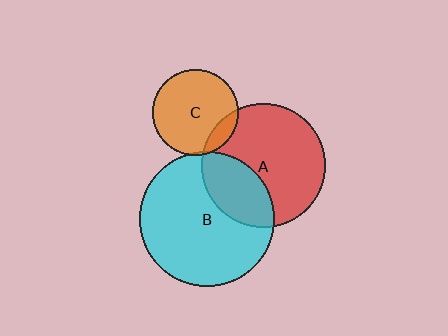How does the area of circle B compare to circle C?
Approximately 2.5 times.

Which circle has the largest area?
Circle B (cyan).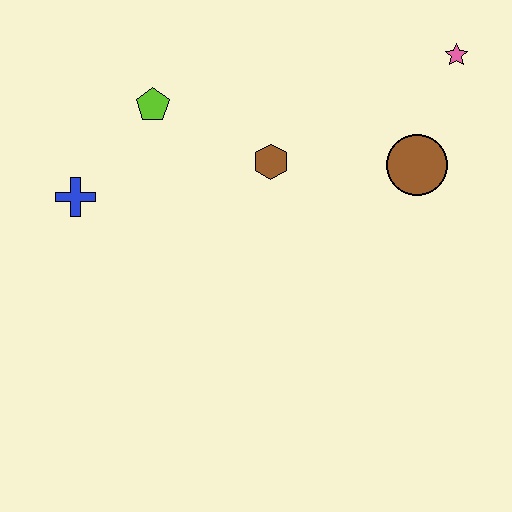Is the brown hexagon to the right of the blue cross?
Yes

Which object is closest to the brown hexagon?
The lime pentagon is closest to the brown hexagon.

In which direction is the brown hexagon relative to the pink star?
The brown hexagon is to the left of the pink star.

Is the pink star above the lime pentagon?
Yes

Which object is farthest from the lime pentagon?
The pink star is farthest from the lime pentagon.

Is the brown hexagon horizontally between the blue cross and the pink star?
Yes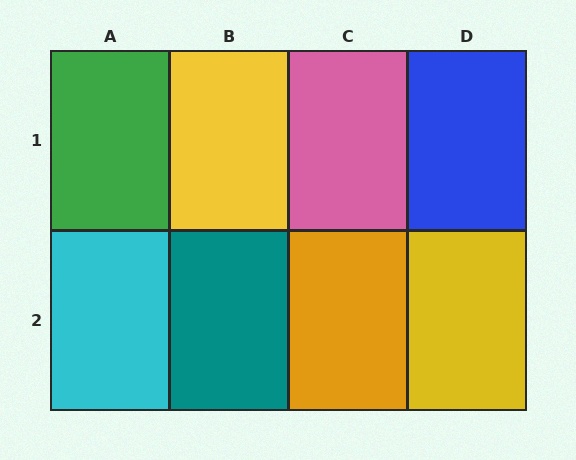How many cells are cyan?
1 cell is cyan.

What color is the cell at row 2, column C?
Orange.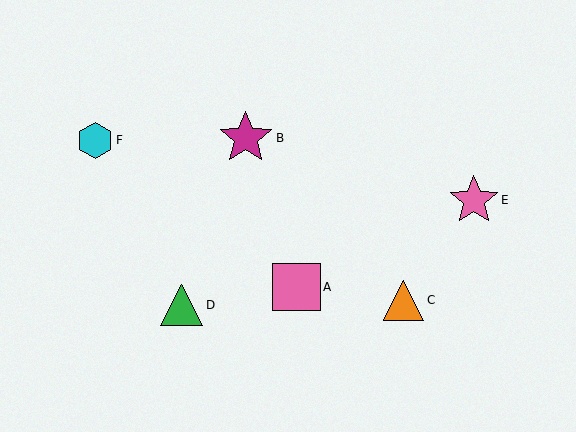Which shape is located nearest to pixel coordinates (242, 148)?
The magenta star (labeled B) at (246, 138) is nearest to that location.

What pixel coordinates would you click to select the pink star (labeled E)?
Click at (474, 200) to select the pink star E.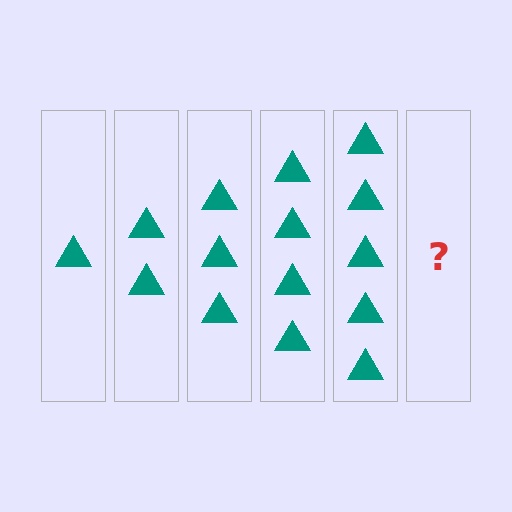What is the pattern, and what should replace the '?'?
The pattern is that each step adds one more triangle. The '?' should be 6 triangles.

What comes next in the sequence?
The next element should be 6 triangles.